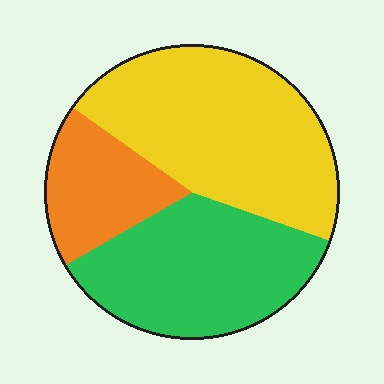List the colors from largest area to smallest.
From largest to smallest: yellow, green, orange.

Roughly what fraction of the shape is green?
Green takes up about three eighths (3/8) of the shape.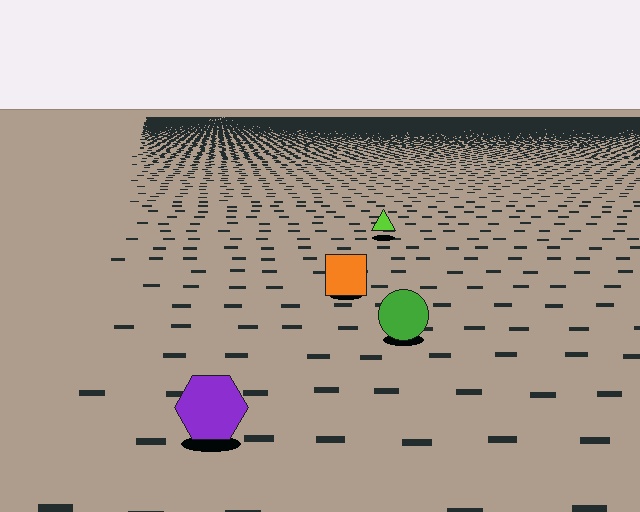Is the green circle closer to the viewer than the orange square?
Yes. The green circle is closer — you can tell from the texture gradient: the ground texture is coarser near it.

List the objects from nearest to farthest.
From nearest to farthest: the purple hexagon, the green circle, the orange square, the lime triangle.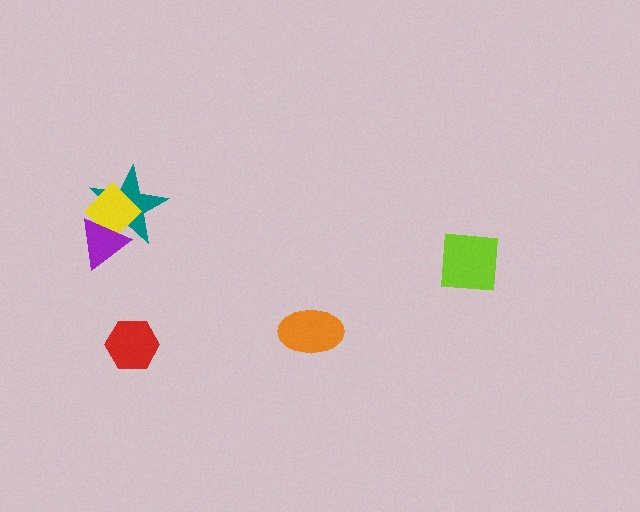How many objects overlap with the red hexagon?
0 objects overlap with the red hexagon.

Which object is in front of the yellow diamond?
The purple triangle is in front of the yellow diamond.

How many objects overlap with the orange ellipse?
0 objects overlap with the orange ellipse.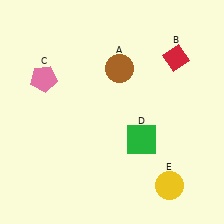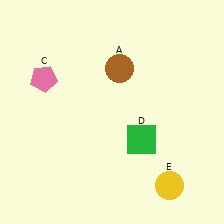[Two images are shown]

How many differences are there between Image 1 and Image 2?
There is 1 difference between the two images.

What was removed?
The red diamond (B) was removed in Image 2.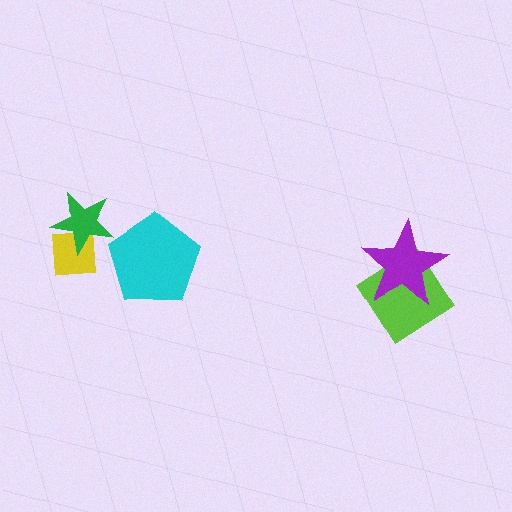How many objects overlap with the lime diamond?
1 object overlaps with the lime diamond.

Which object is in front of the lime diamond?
The purple star is in front of the lime diamond.